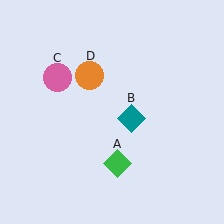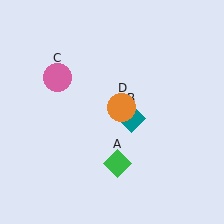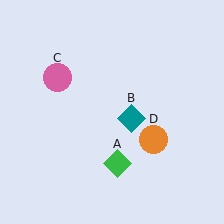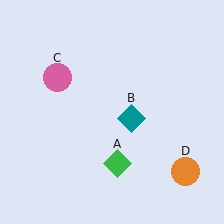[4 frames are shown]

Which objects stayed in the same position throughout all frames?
Green diamond (object A) and teal diamond (object B) and pink circle (object C) remained stationary.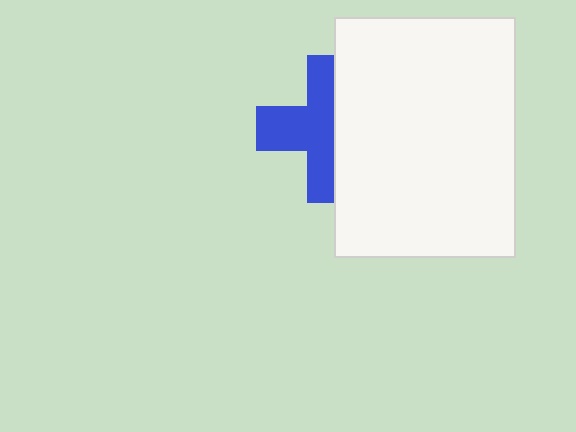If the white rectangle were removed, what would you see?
You would see the complete blue cross.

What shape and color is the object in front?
The object in front is a white rectangle.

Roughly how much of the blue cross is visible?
About half of it is visible (roughly 55%).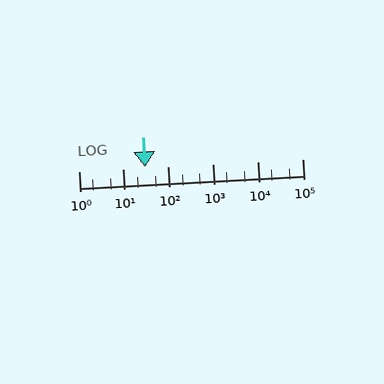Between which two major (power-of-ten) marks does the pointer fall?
The pointer is between 10 and 100.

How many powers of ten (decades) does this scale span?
The scale spans 5 decades, from 1 to 100000.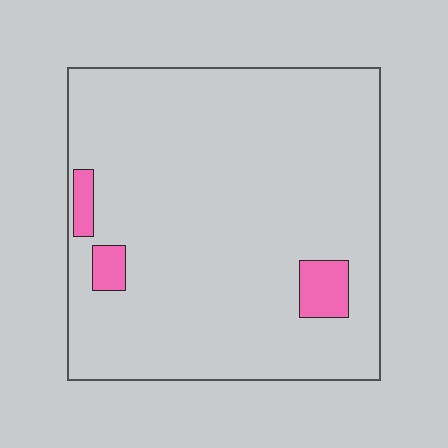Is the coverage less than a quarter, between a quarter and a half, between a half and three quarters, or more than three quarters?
Less than a quarter.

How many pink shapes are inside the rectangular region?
3.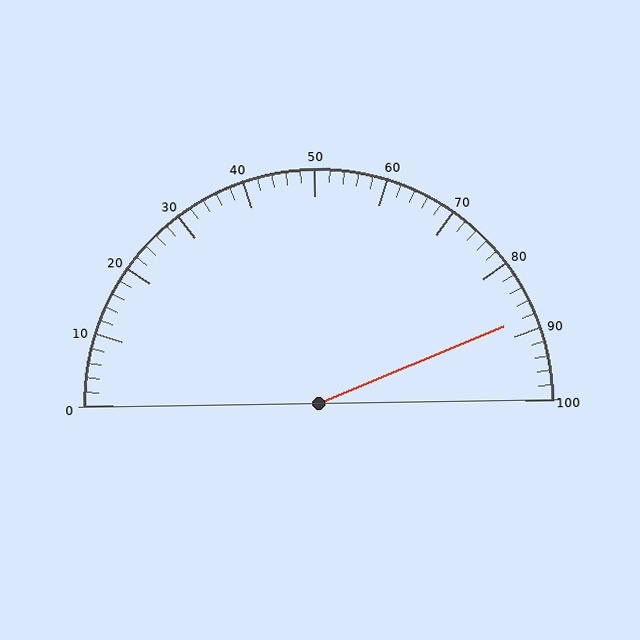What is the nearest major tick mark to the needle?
The nearest major tick mark is 90.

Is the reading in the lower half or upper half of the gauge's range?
The reading is in the upper half of the range (0 to 100).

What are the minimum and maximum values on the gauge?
The gauge ranges from 0 to 100.